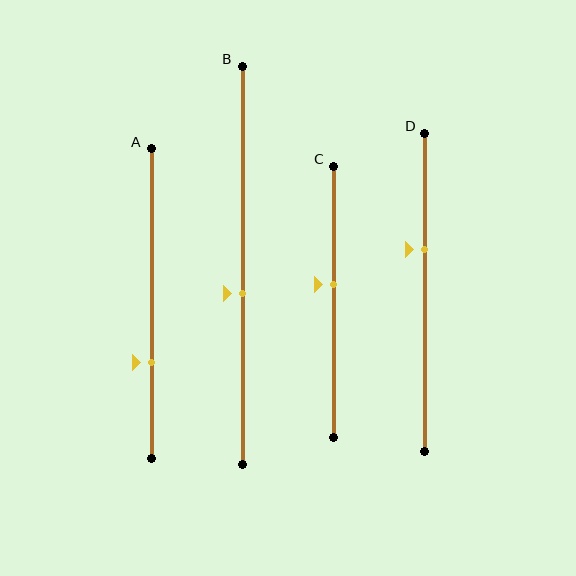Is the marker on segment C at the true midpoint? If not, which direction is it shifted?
No, the marker on segment C is shifted upward by about 6% of the segment length.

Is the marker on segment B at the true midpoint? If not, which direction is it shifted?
No, the marker on segment B is shifted downward by about 7% of the segment length.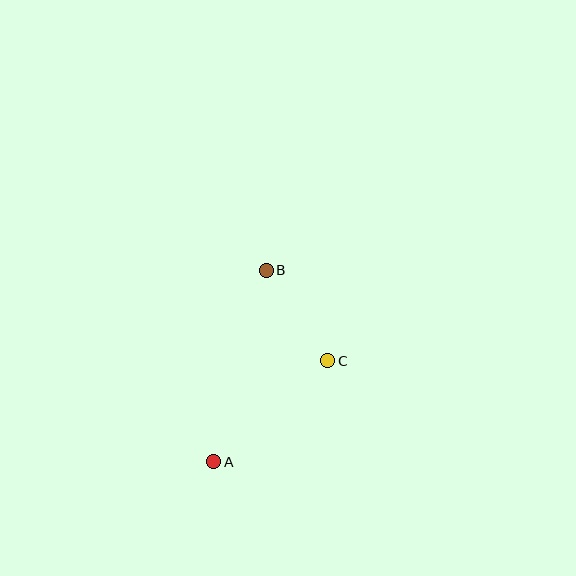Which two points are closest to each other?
Points B and C are closest to each other.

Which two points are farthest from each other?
Points A and B are farthest from each other.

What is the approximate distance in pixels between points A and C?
The distance between A and C is approximately 152 pixels.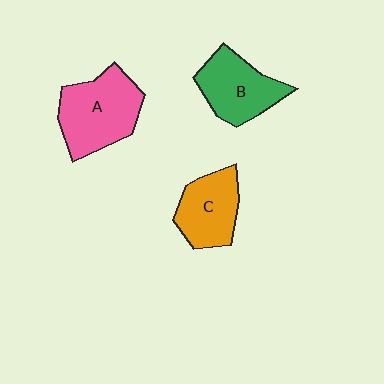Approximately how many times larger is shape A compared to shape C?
Approximately 1.3 times.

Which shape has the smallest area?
Shape C (orange).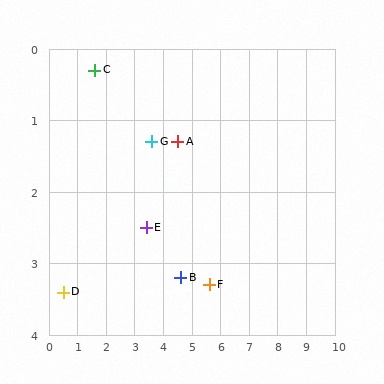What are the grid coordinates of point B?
Point B is at approximately (4.6, 3.2).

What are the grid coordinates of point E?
Point E is at approximately (3.4, 2.5).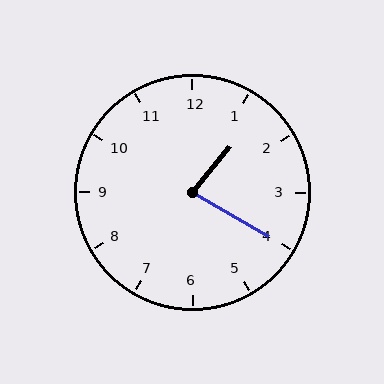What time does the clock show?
1:20.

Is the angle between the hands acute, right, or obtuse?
It is acute.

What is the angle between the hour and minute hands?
Approximately 80 degrees.